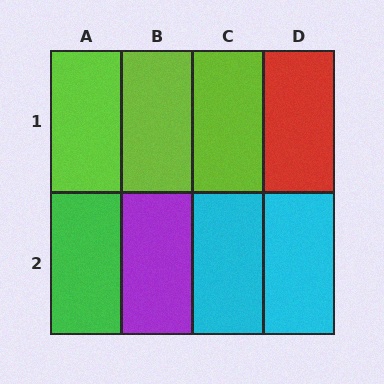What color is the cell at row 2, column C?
Cyan.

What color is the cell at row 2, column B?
Purple.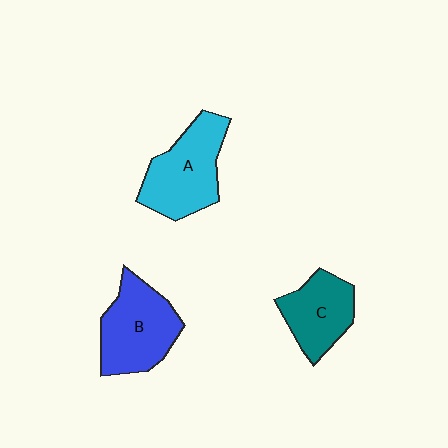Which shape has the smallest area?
Shape C (teal).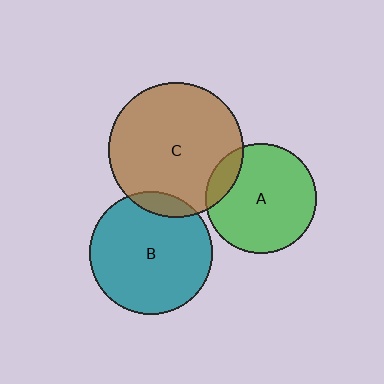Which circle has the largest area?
Circle C (brown).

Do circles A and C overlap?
Yes.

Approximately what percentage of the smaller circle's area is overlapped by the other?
Approximately 15%.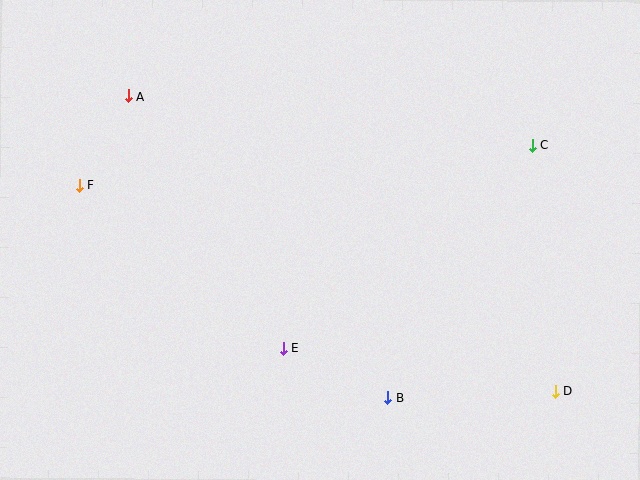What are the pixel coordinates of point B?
Point B is at (387, 398).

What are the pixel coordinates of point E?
Point E is at (283, 348).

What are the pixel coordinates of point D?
Point D is at (555, 391).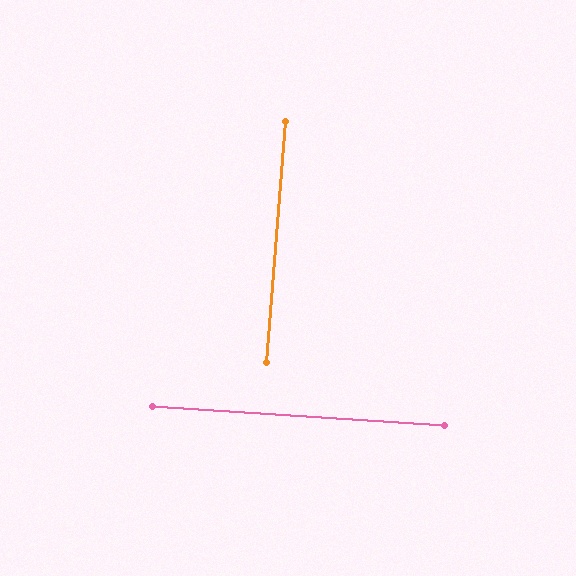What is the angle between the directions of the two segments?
Approximately 89 degrees.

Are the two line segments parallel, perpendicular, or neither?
Perpendicular — they meet at approximately 89°.